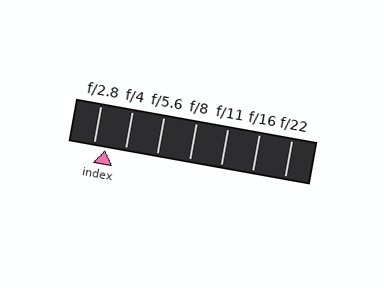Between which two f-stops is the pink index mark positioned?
The index mark is between f/2.8 and f/4.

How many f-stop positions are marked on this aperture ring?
There are 7 f-stop positions marked.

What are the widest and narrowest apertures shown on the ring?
The widest aperture shown is f/2.8 and the narrowest is f/22.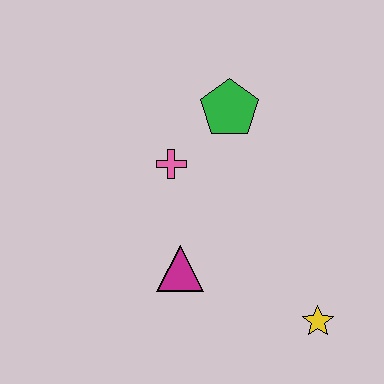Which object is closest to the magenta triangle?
The pink cross is closest to the magenta triangle.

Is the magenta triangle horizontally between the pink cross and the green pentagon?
Yes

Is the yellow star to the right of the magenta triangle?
Yes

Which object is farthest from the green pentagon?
The yellow star is farthest from the green pentagon.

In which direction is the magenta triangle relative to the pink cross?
The magenta triangle is below the pink cross.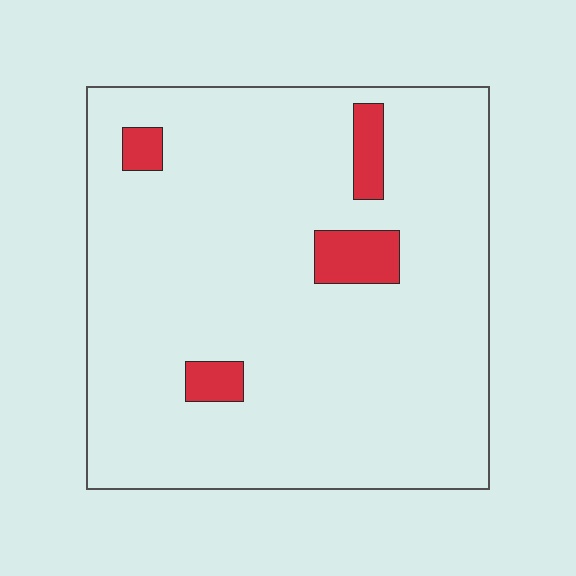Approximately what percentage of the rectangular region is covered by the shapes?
Approximately 5%.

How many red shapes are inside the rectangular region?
4.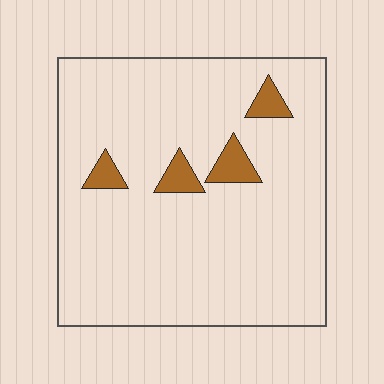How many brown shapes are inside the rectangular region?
4.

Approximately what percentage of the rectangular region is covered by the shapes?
Approximately 5%.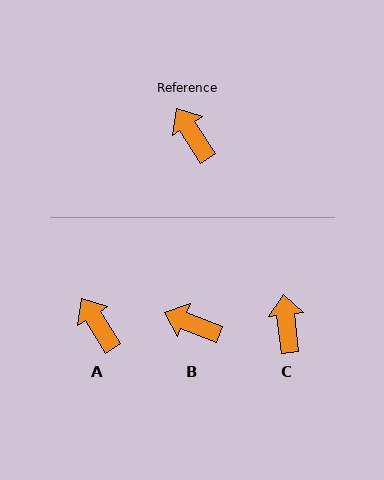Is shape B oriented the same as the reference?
No, it is off by about 37 degrees.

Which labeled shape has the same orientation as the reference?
A.